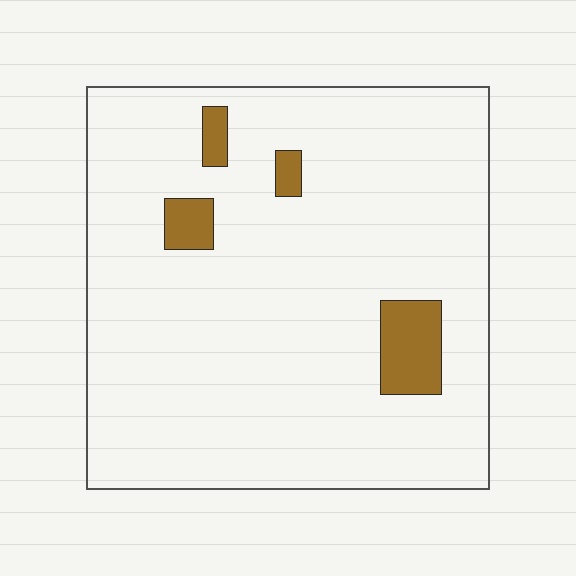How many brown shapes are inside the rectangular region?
4.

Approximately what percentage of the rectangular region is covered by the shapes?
Approximately 5%.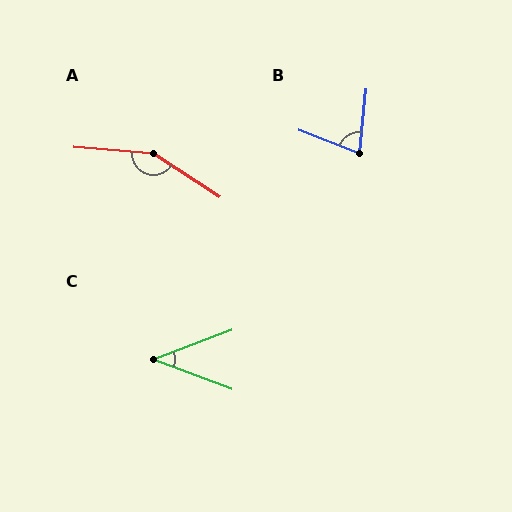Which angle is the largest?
A, at approximately 151 degrees.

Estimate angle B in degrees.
Approximately 75 degrees.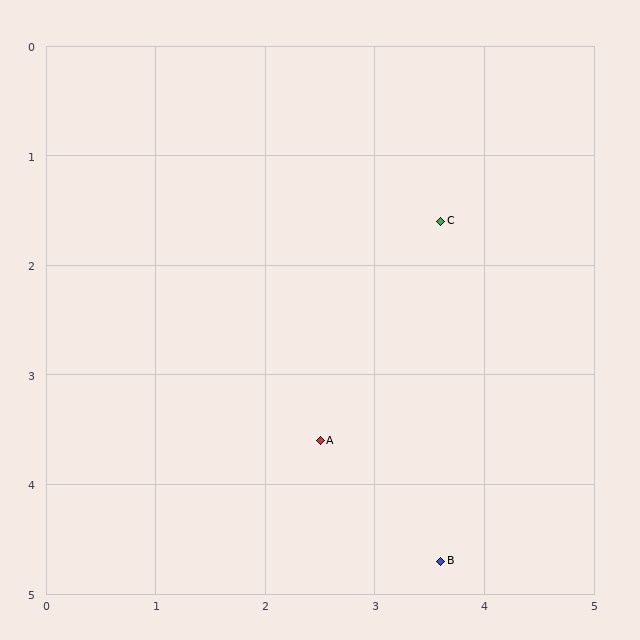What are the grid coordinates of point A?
Point A is at approximately (2.5, 3.6).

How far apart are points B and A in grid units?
Points B and A are about 1.6 grid units apart.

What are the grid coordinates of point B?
Point B is at approximately (3.6, 4.7).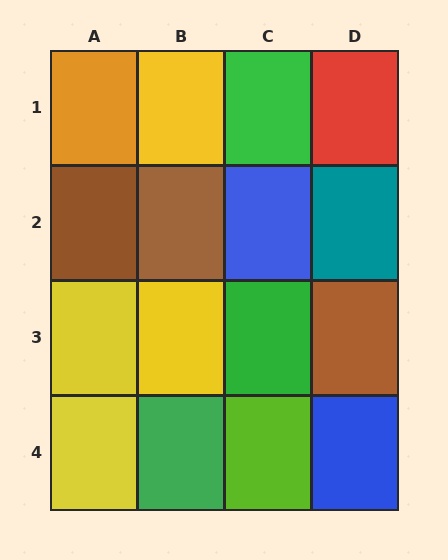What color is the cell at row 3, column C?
Green.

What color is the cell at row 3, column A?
Yellow.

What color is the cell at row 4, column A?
Yellow.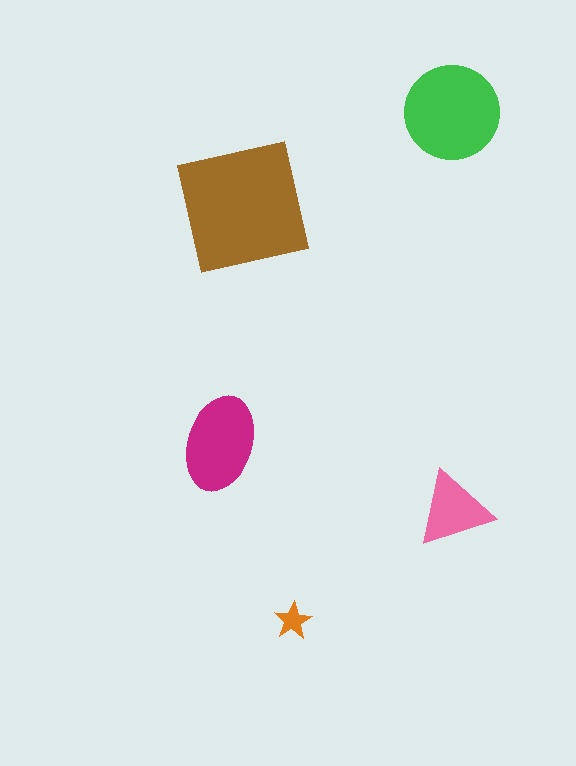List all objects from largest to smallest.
The brown square, the green circle, the magenta ellipse, the pink triangle, the orange star.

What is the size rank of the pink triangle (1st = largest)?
4th.